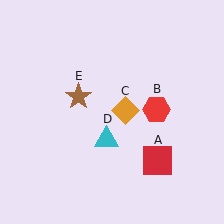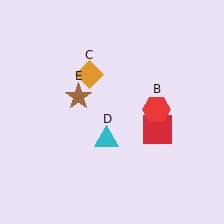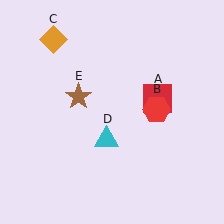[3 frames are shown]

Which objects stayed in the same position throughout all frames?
Red hexagon (object B) and cyan triangle (object D) and brown star (object E) remained stationary.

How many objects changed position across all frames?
2 objects changed position: red square (object A), orange diamond (object C).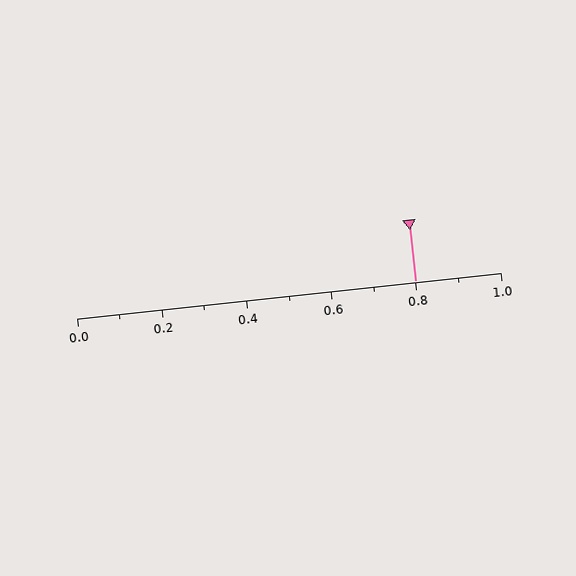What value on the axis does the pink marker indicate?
The marker indicates approximately 0.8.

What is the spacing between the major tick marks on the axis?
The major ticks are spaced 0.2 apart.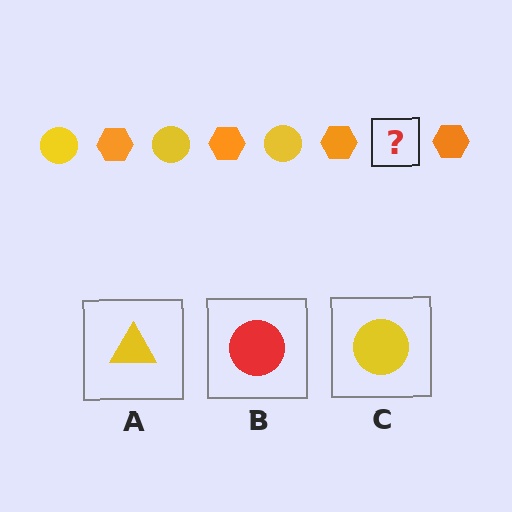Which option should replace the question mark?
Option C.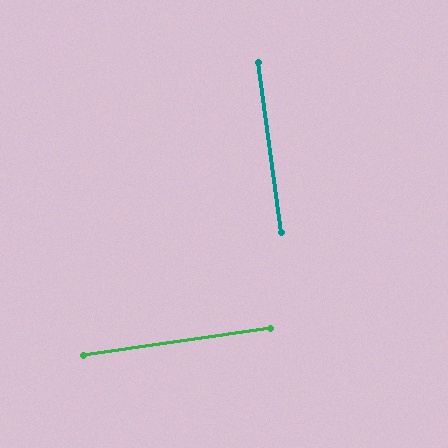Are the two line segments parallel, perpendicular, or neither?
Perpendicular — they meet at approximately 90°.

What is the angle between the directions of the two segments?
Approximately 90 degrees.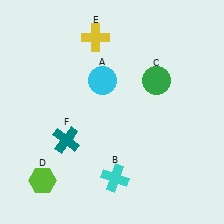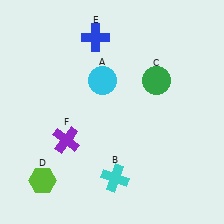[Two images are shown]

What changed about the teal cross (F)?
In Image 1, F is teal. In Image 2, it changed to purple.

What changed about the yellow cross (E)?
In Image 1, E is yellow. In Image 2, it changed to blue.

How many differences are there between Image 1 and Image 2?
There are 2 differences between the two images.